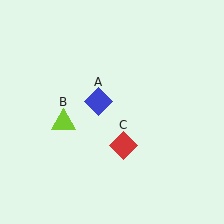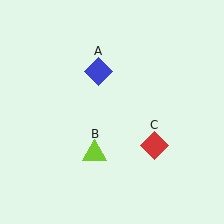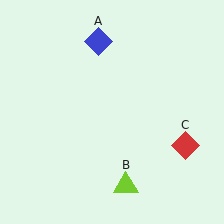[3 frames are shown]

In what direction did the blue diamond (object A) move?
The blue diamond (object A) moved up.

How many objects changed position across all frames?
3 objects changed position: blue diamond (object A), lime triangle (object B), red diamond (object C).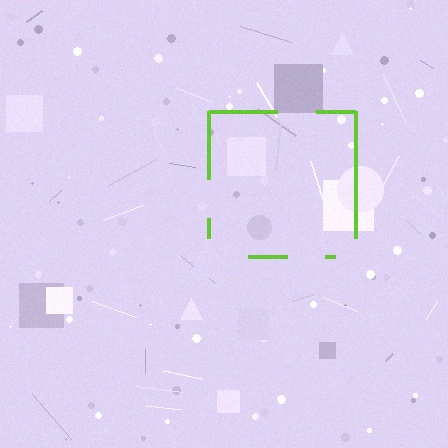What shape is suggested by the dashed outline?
The dashed outline suggests a square.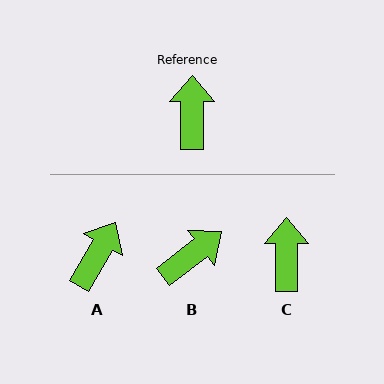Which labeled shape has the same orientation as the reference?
C.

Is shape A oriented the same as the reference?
No, it is off by about 30 degrees.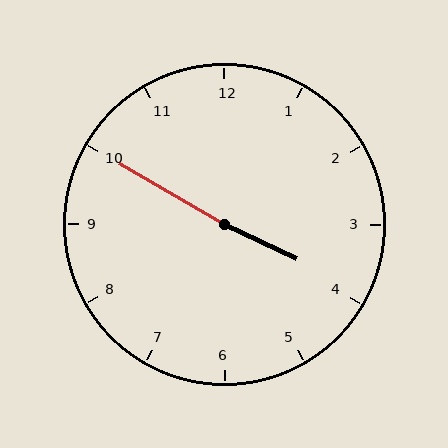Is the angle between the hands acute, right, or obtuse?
It is obtuse.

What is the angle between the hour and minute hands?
Approximately 175 degrees.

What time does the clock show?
3:50.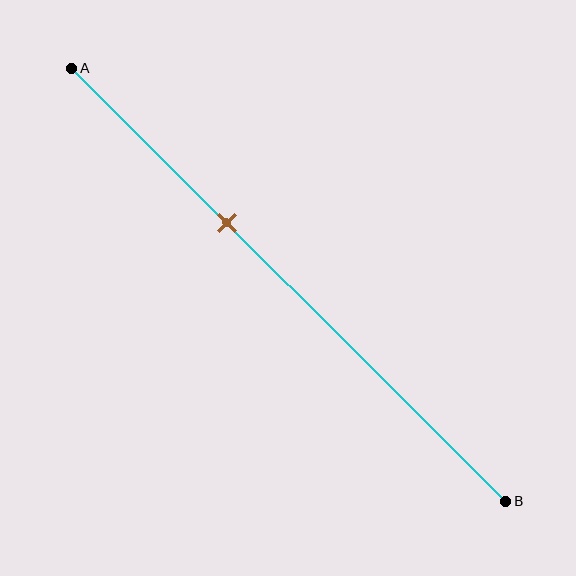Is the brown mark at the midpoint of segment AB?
No, the mark is at about 35% from A, not at the 50% midpoint.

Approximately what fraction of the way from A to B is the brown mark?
The brown mark is approximately 35% of the way from A to B.